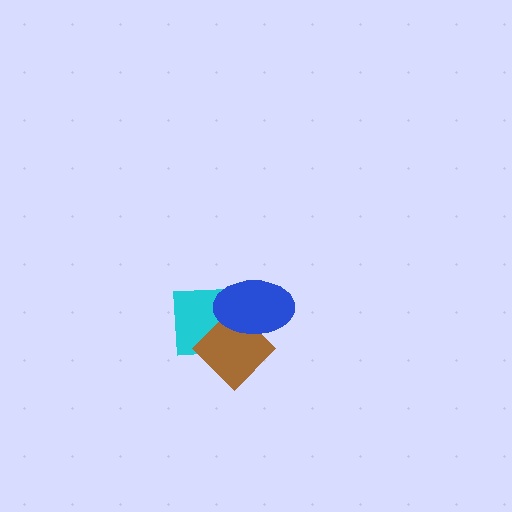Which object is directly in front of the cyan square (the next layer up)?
The brown diamond is directly in front of the cyan square.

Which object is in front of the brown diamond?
The blue ellipse is in front of the brown diamond.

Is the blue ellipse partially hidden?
No, no other shape covers it.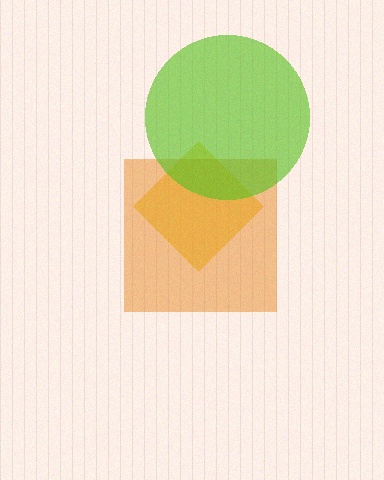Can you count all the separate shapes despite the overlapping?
Yes, there are 3 separate shapes.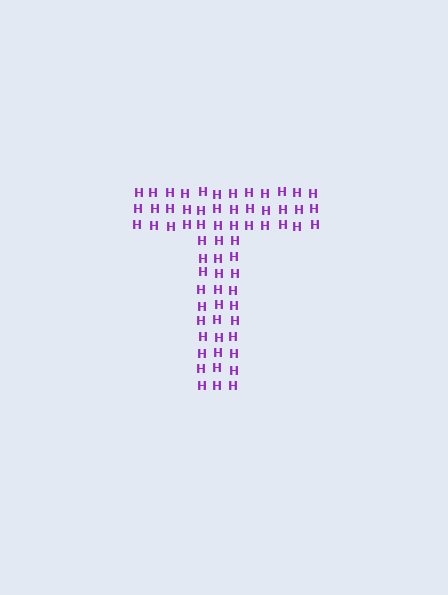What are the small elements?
The small elements are letter H's.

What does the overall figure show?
The overall figure shows the letter T.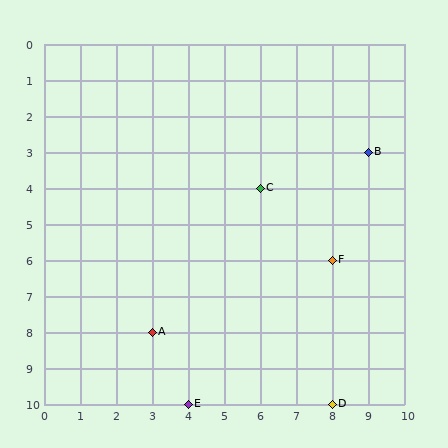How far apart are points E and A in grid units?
Points E and A are 1 column and 2 rows apart (about 2.2 grid units diagonally).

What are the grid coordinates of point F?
Point F is at grid coordinates (8, 6).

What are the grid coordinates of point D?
Point D is at grid coordinates (8, 10).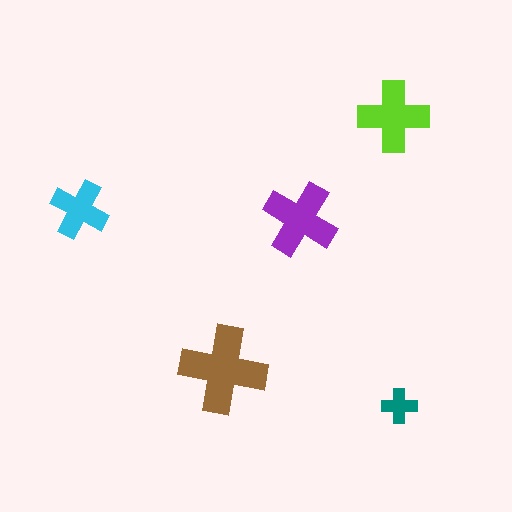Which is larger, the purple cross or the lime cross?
The purple one.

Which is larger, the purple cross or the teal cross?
The purple one.